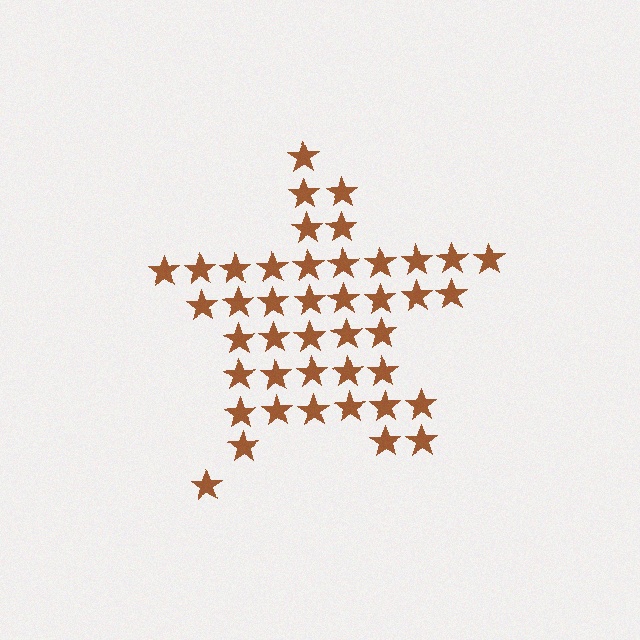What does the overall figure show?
The overall figure shows a star.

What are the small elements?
The small elements are stars.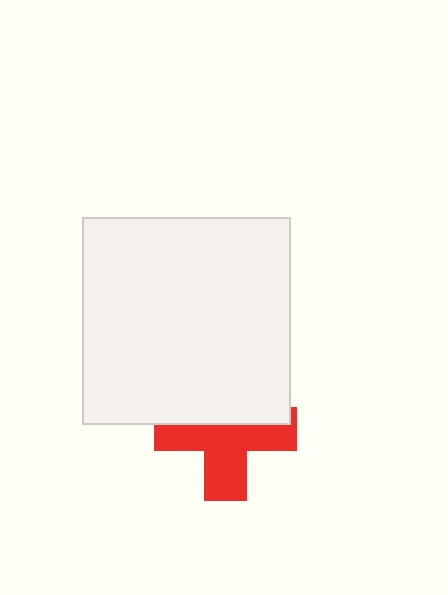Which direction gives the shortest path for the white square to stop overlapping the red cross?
Moving up gives the shortest separation.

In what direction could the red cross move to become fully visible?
The red cross could move down. That would shift it out from behind the white square entirely.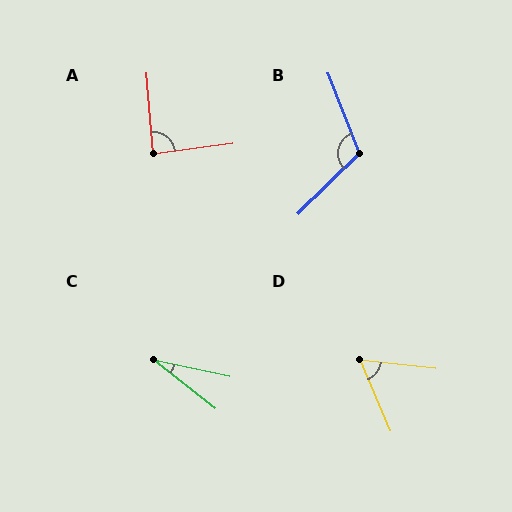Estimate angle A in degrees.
Approximately 87 degrees.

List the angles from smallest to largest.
C (26°), D (61°), A (87°), B (113°).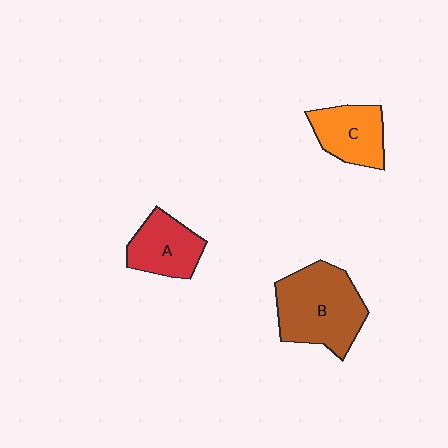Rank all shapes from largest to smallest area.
From largest to smallest: B (brown), C (orange), A (red).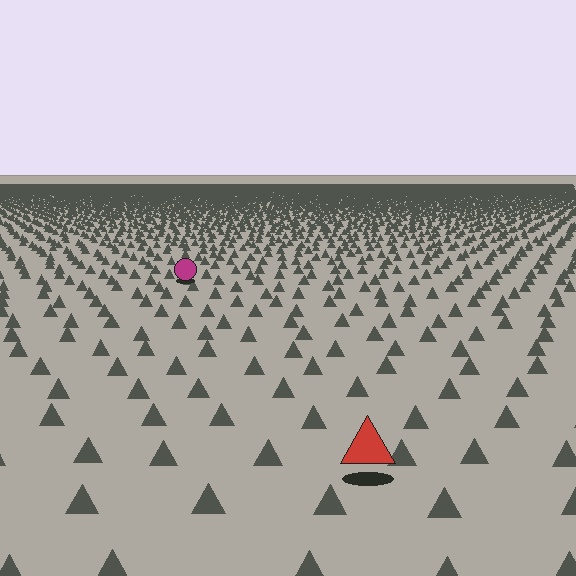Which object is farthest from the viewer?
The magenta circle is farthest from the viewer. It appears smaller and the ground texture around it is denser.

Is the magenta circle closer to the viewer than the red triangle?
No. The red triangle is closer — you can tell from the texture gradient: the ground texture is coarser near it.